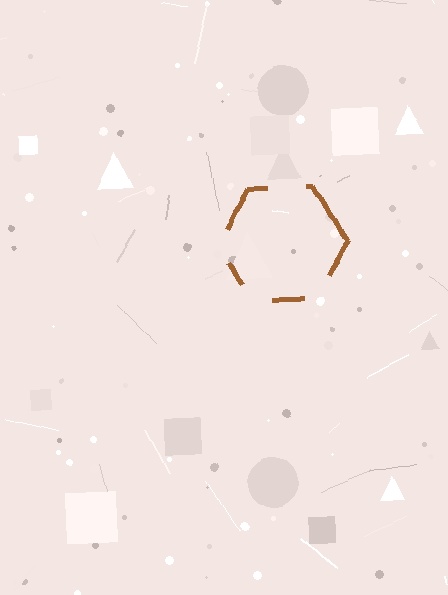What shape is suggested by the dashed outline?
The dashed outline suggests a hexagon.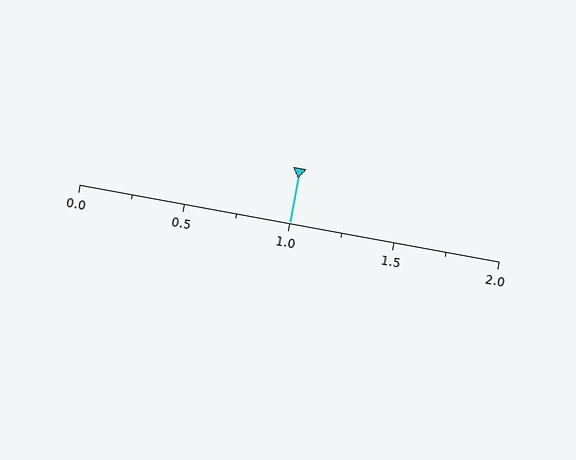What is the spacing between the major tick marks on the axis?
The major ticks are spaced 0.5 apart.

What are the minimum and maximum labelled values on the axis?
The axis runs from 0.0 to 2.0.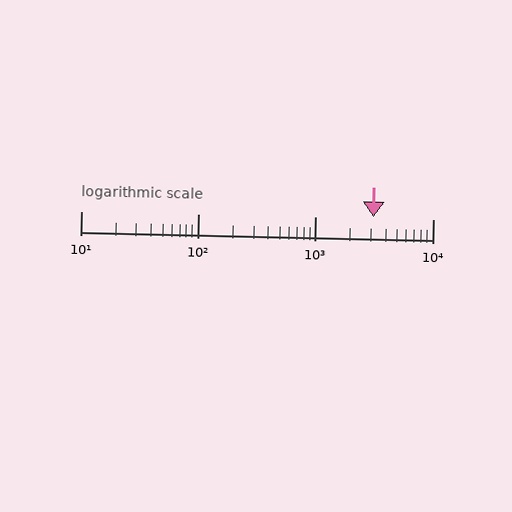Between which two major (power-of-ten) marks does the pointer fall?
The pointer is between 1000 and 10000.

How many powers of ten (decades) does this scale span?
The scale spans 3 decades, from 10 to 10000.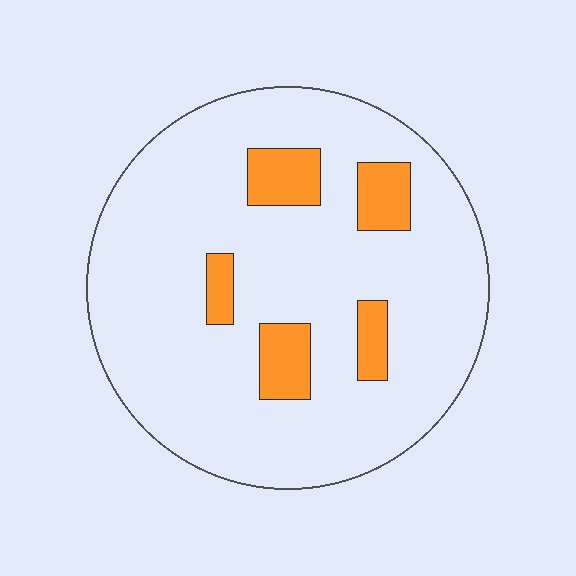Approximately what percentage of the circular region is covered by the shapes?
Approximately 15%.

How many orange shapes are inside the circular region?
5.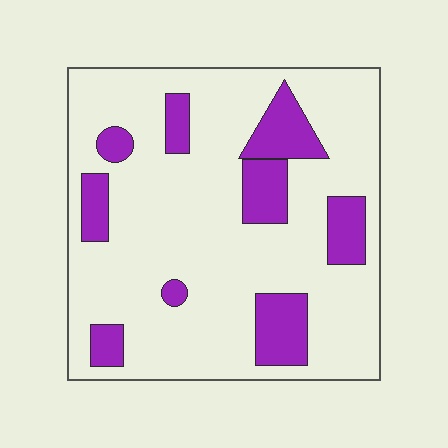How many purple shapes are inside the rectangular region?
9.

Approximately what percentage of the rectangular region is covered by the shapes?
Approximately 20%.